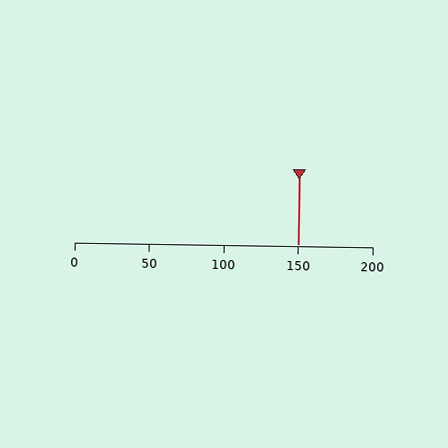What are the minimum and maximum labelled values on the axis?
The axis runs from 0 to 200.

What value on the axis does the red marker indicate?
The marker indicates approximately 150.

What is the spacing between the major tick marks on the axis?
The major ticks are spaced 50 apart.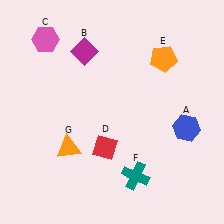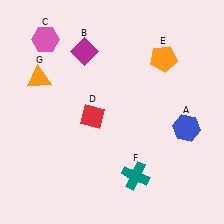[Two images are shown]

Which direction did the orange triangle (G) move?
The orange triangle (G) moved up.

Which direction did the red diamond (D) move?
The red diamond (D) moved up.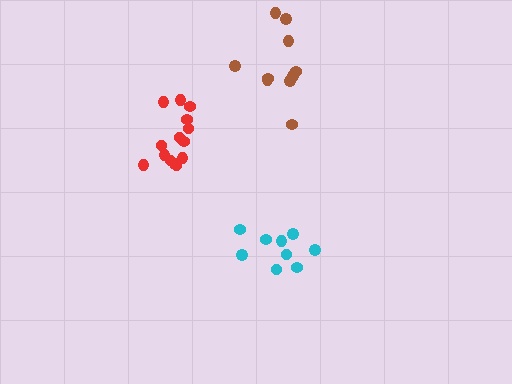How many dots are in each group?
Group 1: 10 dots, Group 2: 9 dots, Group 3: 14 dots (33 total).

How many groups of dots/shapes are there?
There are 3 groups.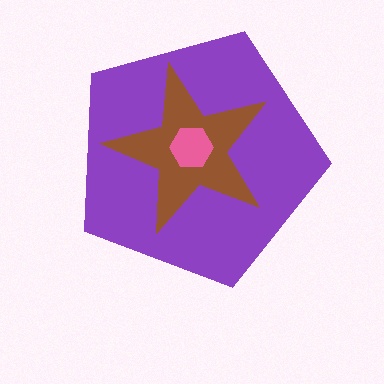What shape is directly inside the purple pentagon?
The brown star.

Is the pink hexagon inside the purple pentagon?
Yes.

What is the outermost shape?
The purple pentagon.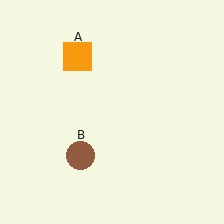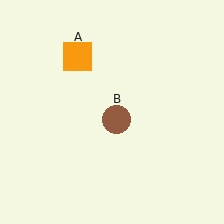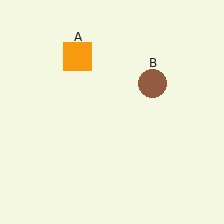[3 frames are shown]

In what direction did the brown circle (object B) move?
The brown circle (object B) moved up and to the right.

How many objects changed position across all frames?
1 object changed position: brown circle (object B).